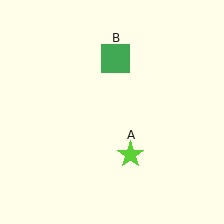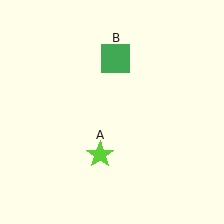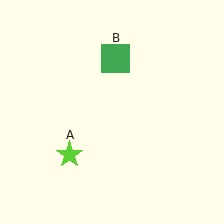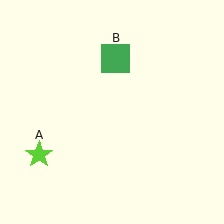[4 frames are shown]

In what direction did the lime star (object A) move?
The lime star (object A) moved left.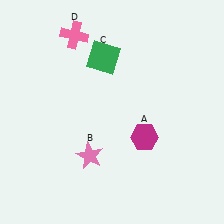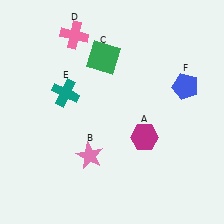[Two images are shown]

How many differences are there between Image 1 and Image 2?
There are 2 differences between the two images.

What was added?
A teal cross (E), a blue pentagon (F) were added in Image 2.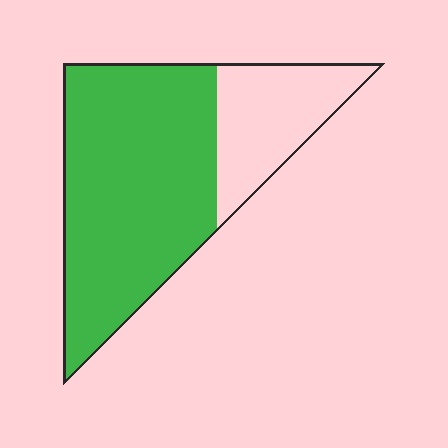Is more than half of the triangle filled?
Yes.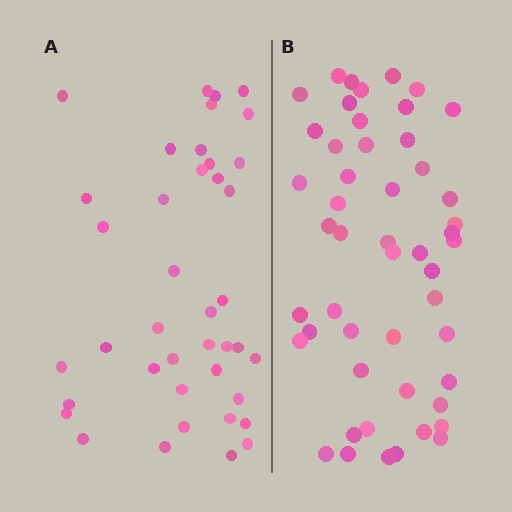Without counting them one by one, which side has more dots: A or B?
Region B (the right region) has more dots.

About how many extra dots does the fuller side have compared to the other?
Region B has roughly 10 or so more dots than region A.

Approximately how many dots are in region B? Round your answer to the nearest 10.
About 50 dots.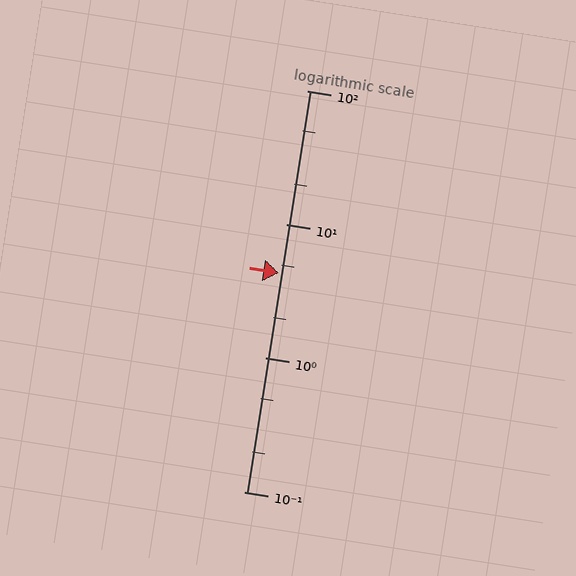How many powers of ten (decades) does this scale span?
The scale spans 3 decades, from 0.1 to 100.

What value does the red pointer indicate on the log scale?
The pointer indicates approximately 4.3.